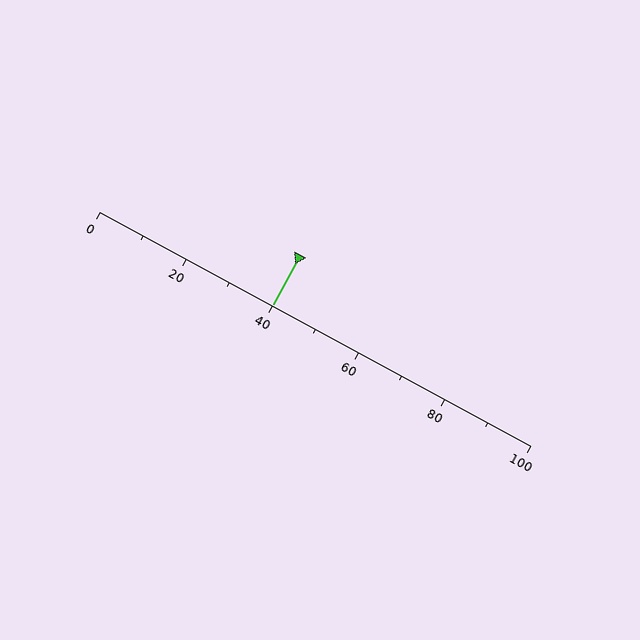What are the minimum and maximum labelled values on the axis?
The axis runs from 0 to 100.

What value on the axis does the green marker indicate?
The marker indicates approximately 40.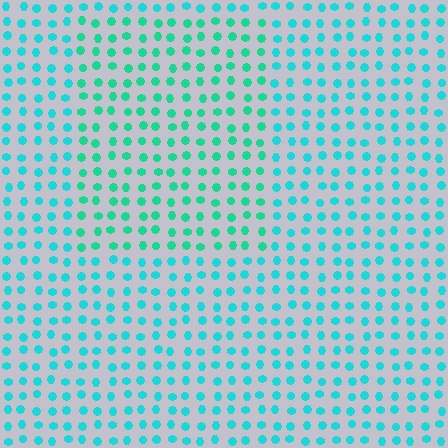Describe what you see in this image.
The image is filled with small cyan elements in a uniform arrangement. A rectangle-shaped region is visible where the elements are tinted to a slightly different hue, forming a subtle color boundary.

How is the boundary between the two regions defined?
The boundary is defined purely by a slight shift in hue (about 23 degrees). Spacing, size, and orientation are identical on both sides.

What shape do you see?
I see a rectangle.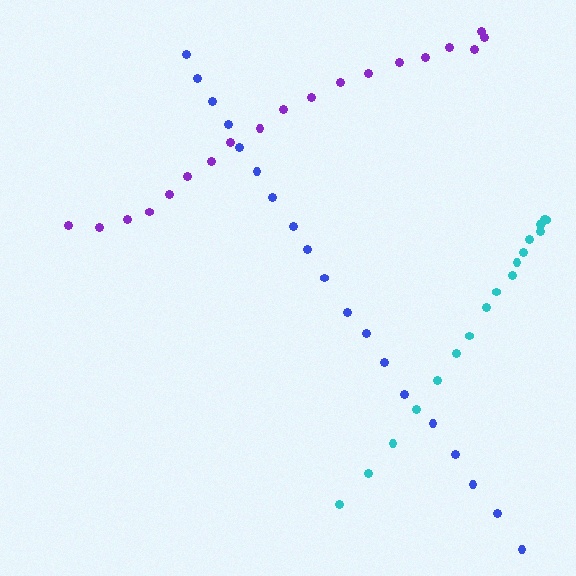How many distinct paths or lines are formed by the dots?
There are 3 distinct paths.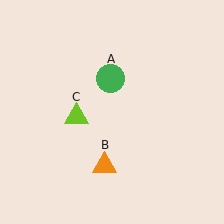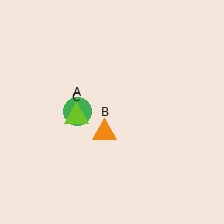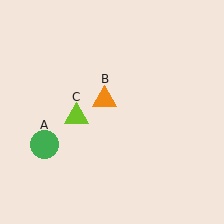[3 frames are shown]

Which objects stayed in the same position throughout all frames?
Lime triangle (object C) remained stationary.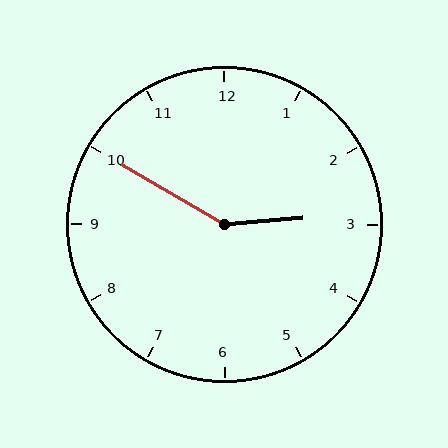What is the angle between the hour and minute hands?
Approximately 145 degrees.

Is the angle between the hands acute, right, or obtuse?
It is obtuse.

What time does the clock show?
2:50.